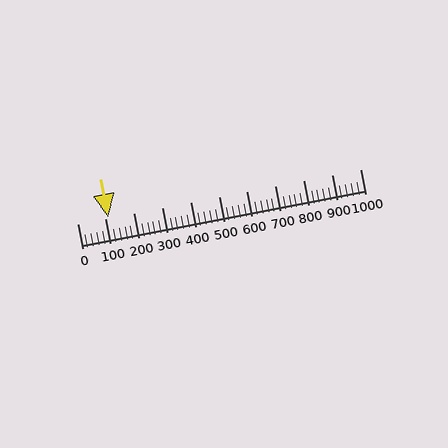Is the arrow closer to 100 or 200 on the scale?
The arrow is closer to 100.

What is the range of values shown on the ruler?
The ruler shows values from 0 to 1000.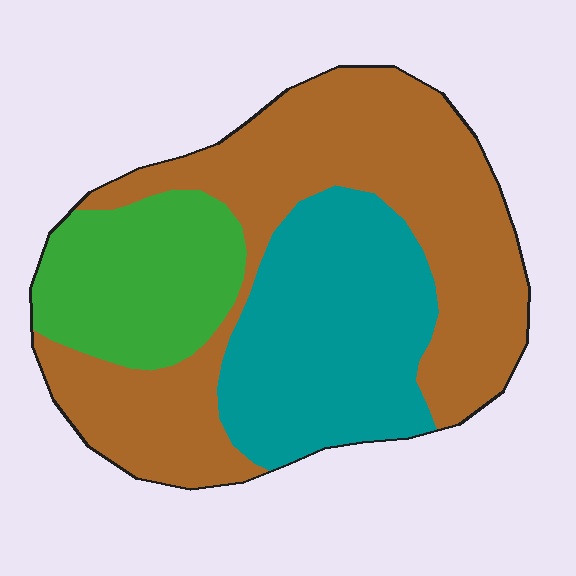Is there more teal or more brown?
Brown.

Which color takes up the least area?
Green, at roughly 20%.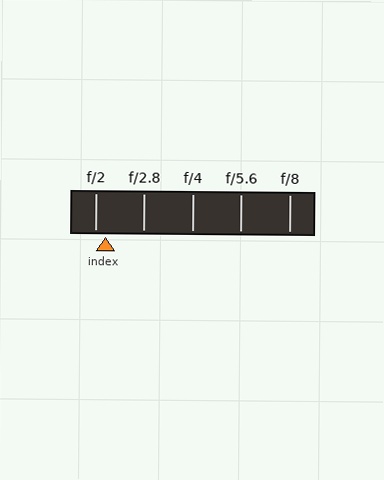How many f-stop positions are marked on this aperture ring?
There are 5 f-stop positions marked.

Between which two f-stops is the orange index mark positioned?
The index mark is between f/2 and f/2.8.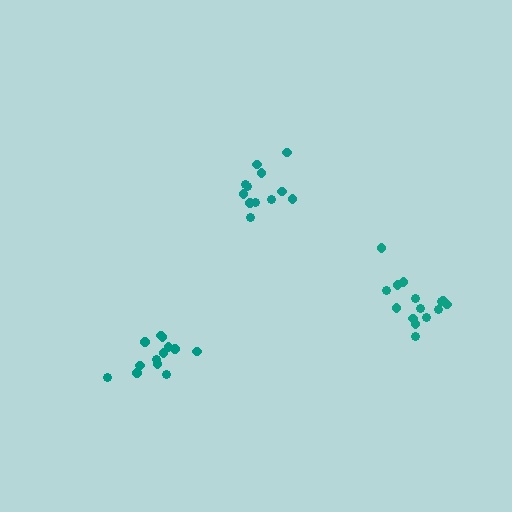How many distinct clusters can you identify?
There are 3 distinct clusters.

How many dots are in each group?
Group 1: 13 dots, Group 2: 12 dots, Group 3: 15 dots (40 total).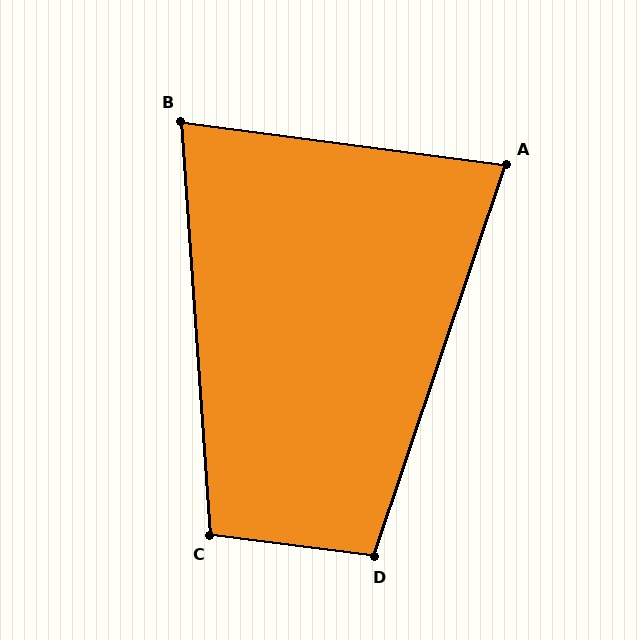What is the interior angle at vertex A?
Approximately 79 degrees (acute).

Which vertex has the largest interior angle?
D, at approximately 101 degrees.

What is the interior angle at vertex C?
Approximately 101 degrees (obtuse).